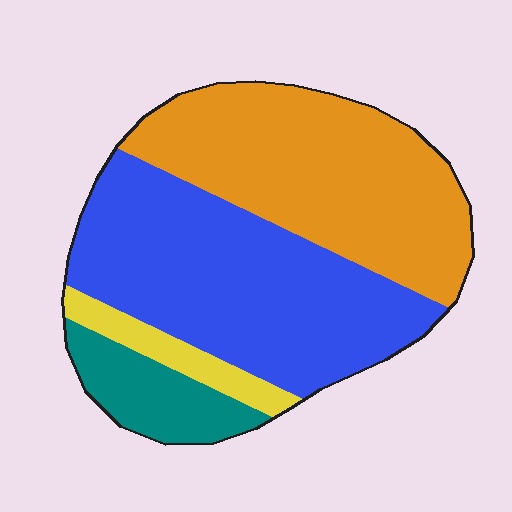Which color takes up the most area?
Blue, at roughly 45%.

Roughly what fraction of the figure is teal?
Teal takes up less than a sixth of the figure.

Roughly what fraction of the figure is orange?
Orange takes up about two fifths (2/5) of the figure.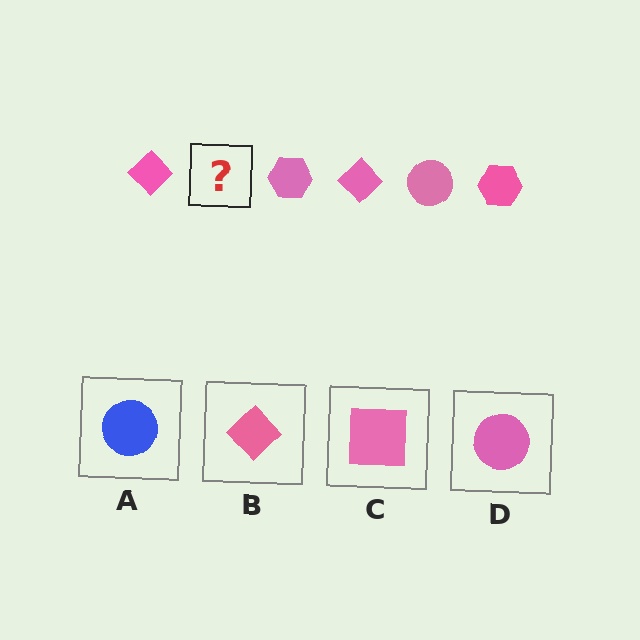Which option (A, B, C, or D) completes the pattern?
D.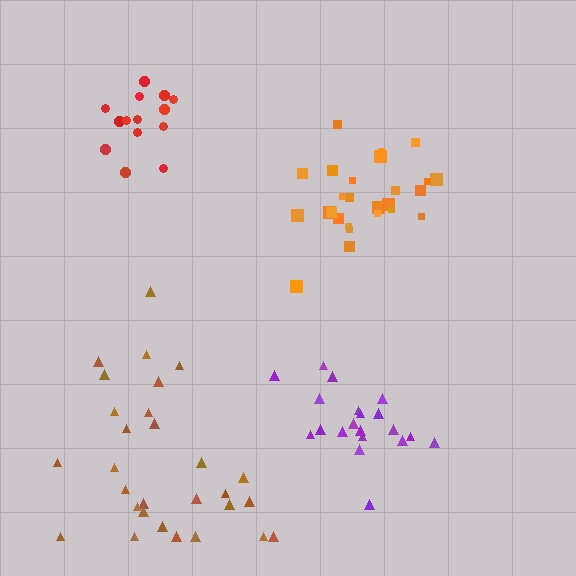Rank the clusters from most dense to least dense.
orange, red, purple, brown.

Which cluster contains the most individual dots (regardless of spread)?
Brown (29).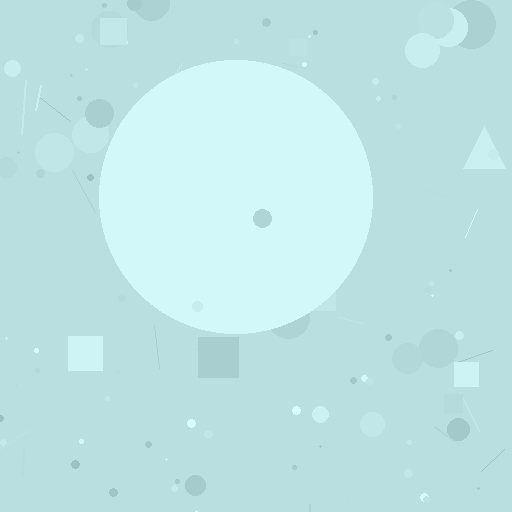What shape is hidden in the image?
A circle is hidden in the image.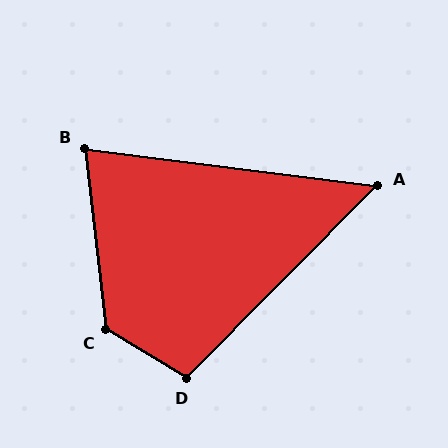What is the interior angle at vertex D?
Approximately 104 degrees (obtuse).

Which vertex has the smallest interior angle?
A, at approximately 52 degrees.